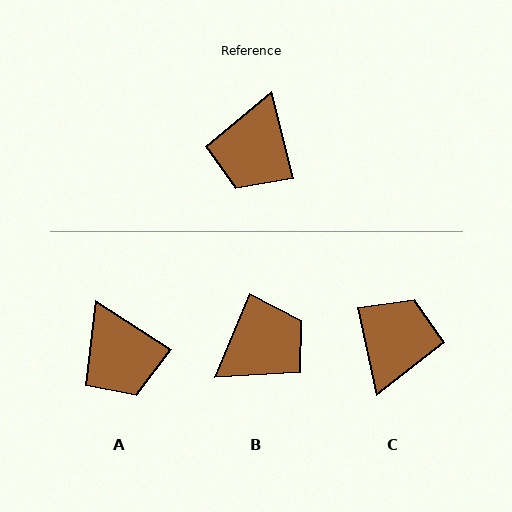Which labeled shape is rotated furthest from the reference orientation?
C, about 178 degrees away.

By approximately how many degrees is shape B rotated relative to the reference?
Approximately 143 degrees counter-clockwise.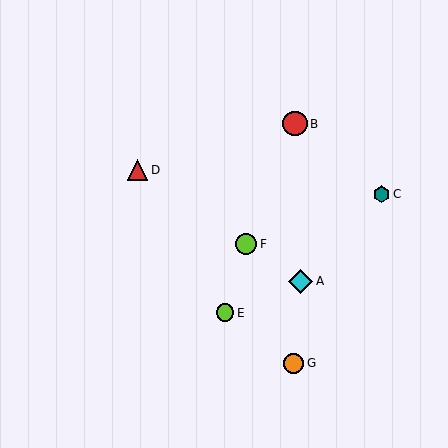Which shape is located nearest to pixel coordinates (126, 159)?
The red triangle (labeled D) at (137, 170) is nearest to that location.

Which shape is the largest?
The red circle (labeled B) is the largest.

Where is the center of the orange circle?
The center of the orange circle is at (293, 363).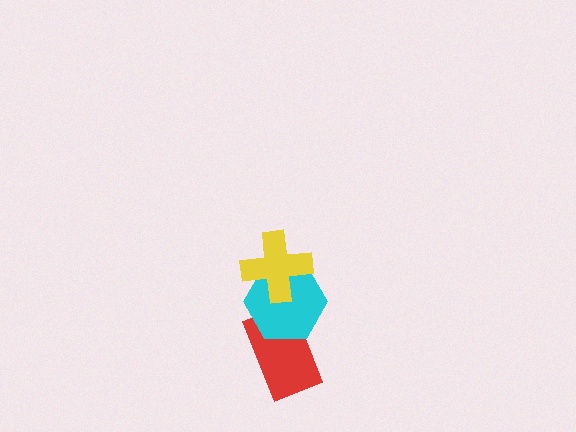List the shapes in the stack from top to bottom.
From top to bottom: the yellow cross, the cyan hexagon, the red rectangle.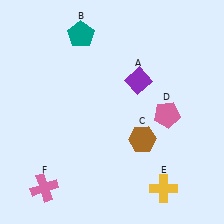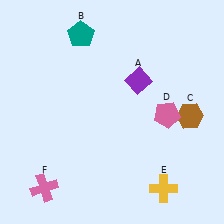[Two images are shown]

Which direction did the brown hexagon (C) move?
The brown hexagon (C) moved right.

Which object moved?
The brown hexagon (C) moved right.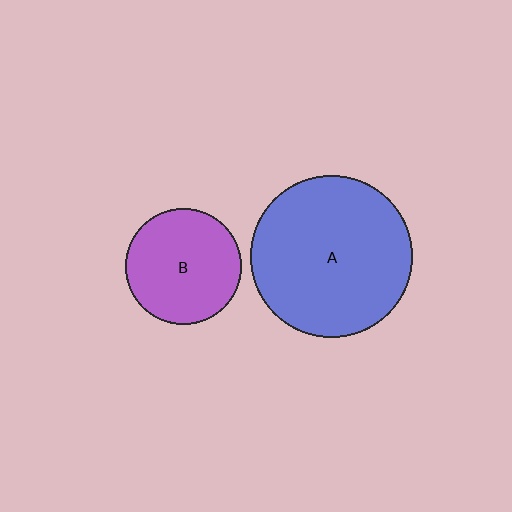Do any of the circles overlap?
No, none of the circles overlap.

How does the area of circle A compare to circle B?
Approximately 2.0 times.